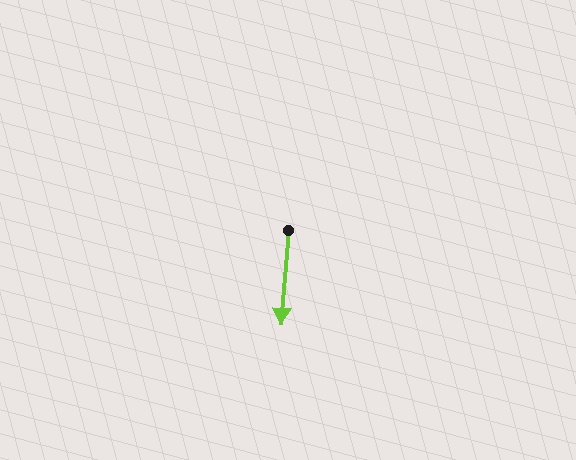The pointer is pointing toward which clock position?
Roughly 6 o'clock.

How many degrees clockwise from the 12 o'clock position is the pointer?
Approximately 184 degrees.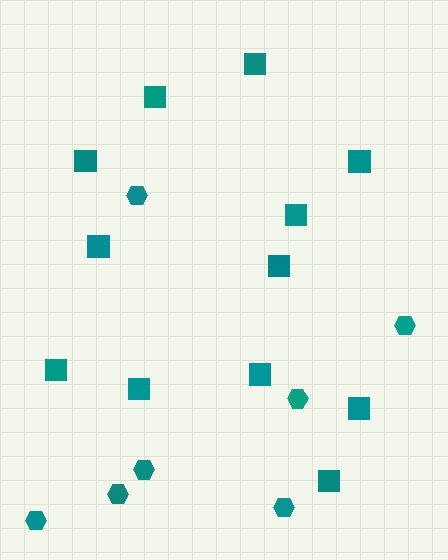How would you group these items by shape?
There are 2 groups: one group of hexagons (7) and one group of squares (12).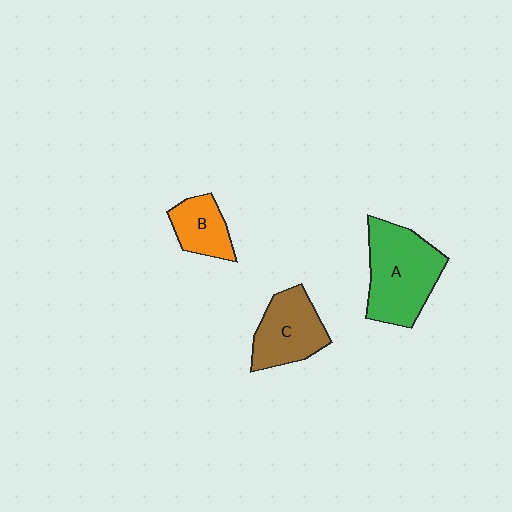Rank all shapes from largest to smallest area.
From largest to smallest: A (green), C (brown), B (orange).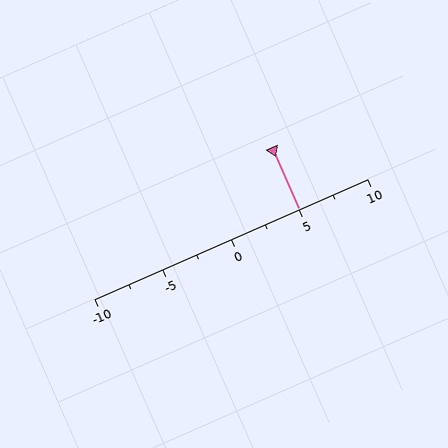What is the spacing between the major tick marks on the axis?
The major ticks are spaced 5 apart.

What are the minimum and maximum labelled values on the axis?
The axis runs from -10 to 10.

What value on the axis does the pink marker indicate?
The marker indicates approximately 5.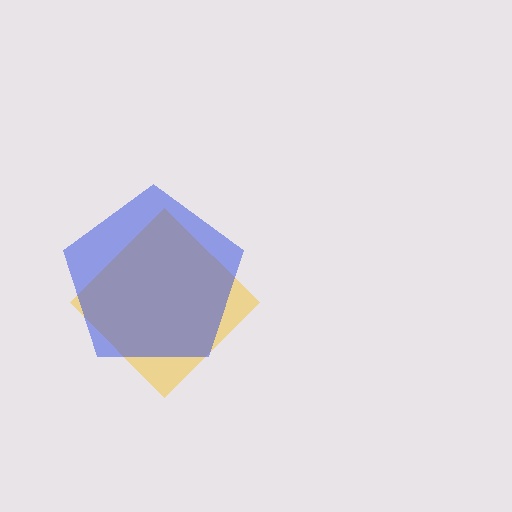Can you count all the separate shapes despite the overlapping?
Yes, there are 2 separate shapes.